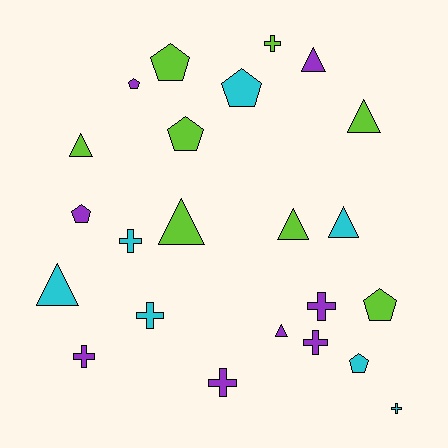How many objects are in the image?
There are 23 objects.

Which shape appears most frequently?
Cross, with 8 objects.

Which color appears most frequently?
Purple, with 8 objects.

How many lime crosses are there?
There is 1 lime cross.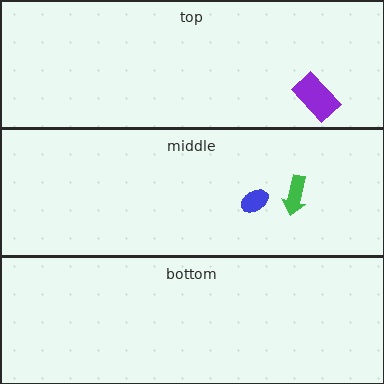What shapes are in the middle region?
The blue ellipse, the green arrow.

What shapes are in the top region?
The purple rectangle.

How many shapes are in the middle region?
2.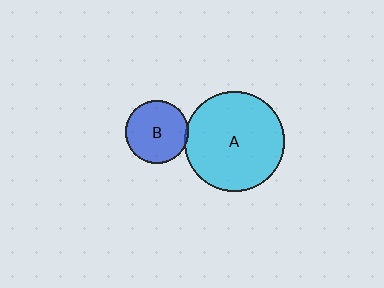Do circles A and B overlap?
Yes.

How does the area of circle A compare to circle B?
Approximately 2.6 times.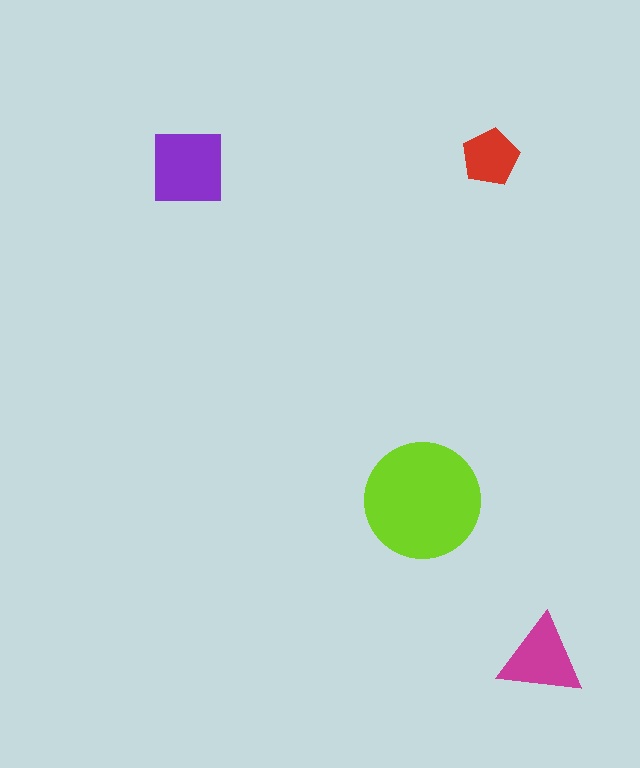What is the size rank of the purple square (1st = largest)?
2nd.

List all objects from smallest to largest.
The red pentagon, the magenta triangle, the purple square, the lime circle.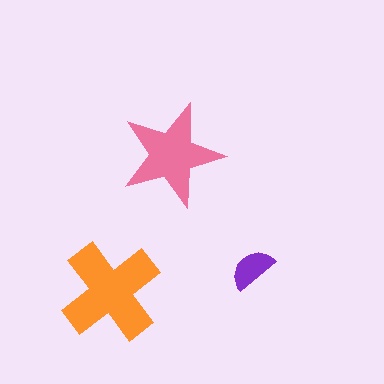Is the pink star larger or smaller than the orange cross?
Smaller.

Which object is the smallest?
The purple semicircle.